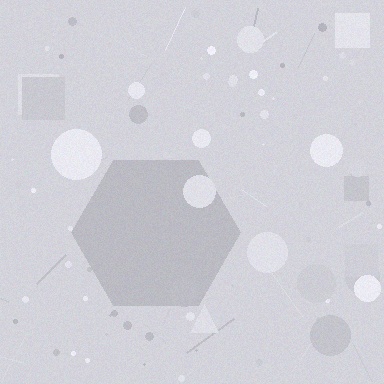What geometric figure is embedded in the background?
A hexagon is embedded in the background.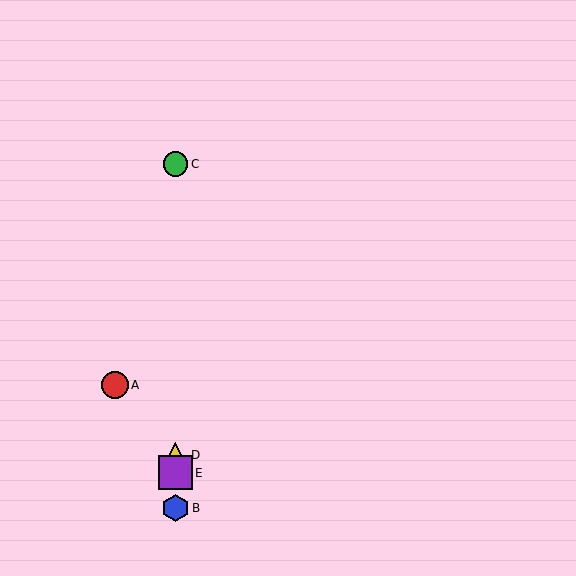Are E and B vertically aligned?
Yes, both are at x≈175.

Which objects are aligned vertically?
Objects B, C, D, E are aligned vertically.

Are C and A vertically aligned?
No, C is at x≈175 and A is at x≈115.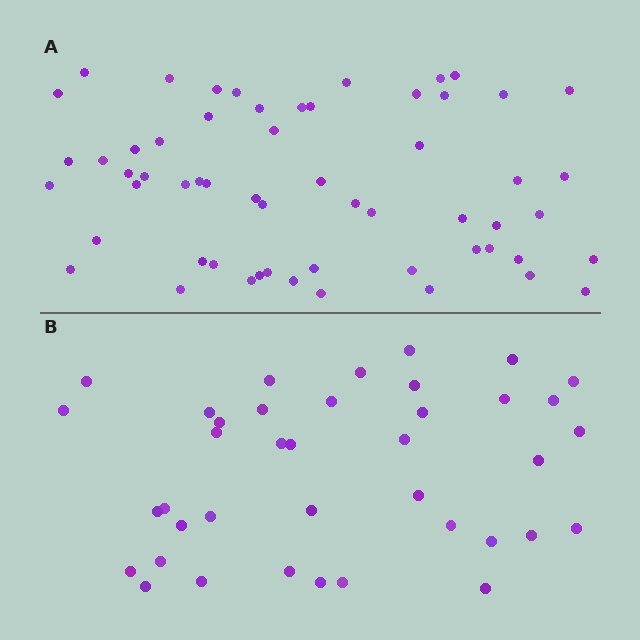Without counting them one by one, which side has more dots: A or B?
Region A (the top region) has more dots.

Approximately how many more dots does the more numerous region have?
Region A has approximately 20 more dots than region B.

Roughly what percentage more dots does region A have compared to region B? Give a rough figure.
About 50% more.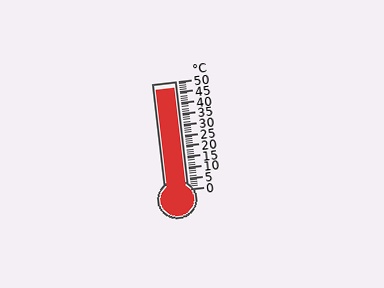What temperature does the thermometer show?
The thermometer shows approximately 47°C.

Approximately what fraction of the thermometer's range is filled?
The thermometer is filled to approximately 95% of its range.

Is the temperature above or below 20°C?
The temperature is above 20°C.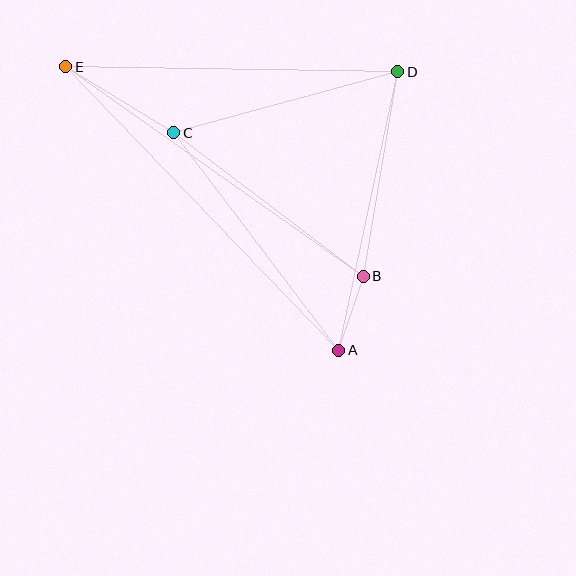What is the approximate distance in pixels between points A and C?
The distance between A and C is approximately 273 pixels.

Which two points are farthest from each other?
Points A and E are farthest from each other.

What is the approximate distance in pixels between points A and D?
The distance between A and D is approximately 285 pixels.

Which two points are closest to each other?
Points A and B are closest to each other.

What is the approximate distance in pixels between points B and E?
The distance between B and E is approximately 364 pixels.